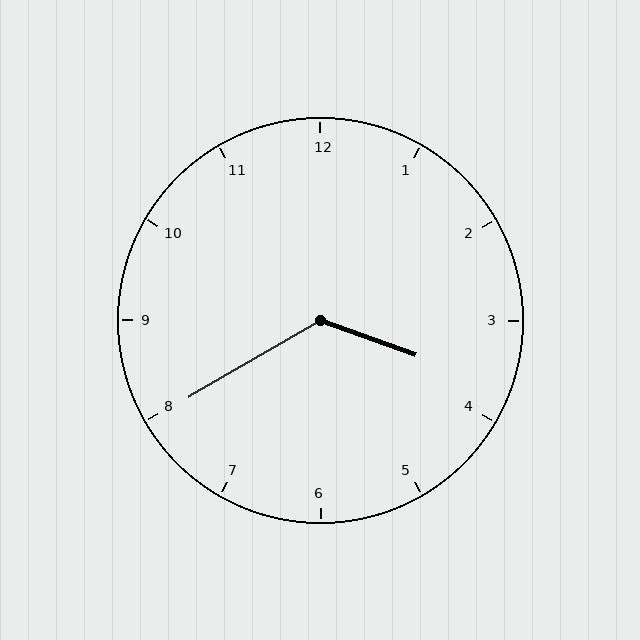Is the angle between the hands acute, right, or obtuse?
It is obtuse.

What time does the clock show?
3:40.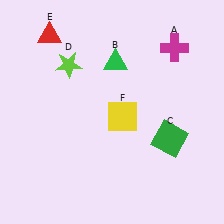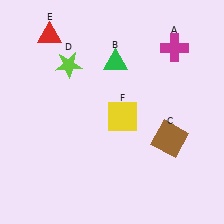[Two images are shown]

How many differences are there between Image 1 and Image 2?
There is 1 difference between the two images.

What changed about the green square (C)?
In Image 1, C is green. In Image 2, it changed to brown.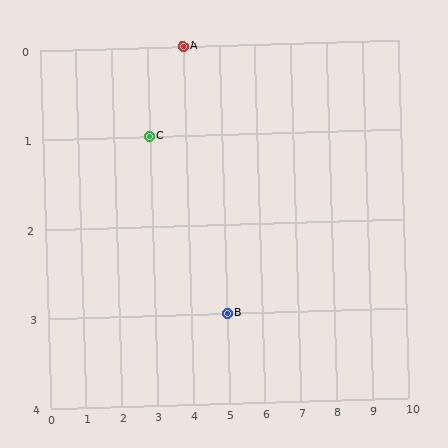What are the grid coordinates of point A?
Point A is at grid coordinates (4, 0).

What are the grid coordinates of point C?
Point C is at grid coordinates (3, 1).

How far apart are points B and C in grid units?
Points B and C are 2 columns and 2 rows apart (about 2.8 grid units diagonally).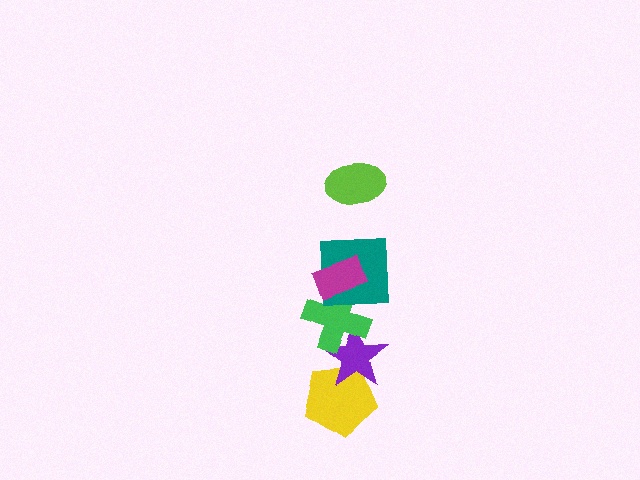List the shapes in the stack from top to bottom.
From top to bottom: the lime ellipse, the magenta rectangle, the teal square, the green cross, the purple star, the yellow pentagon.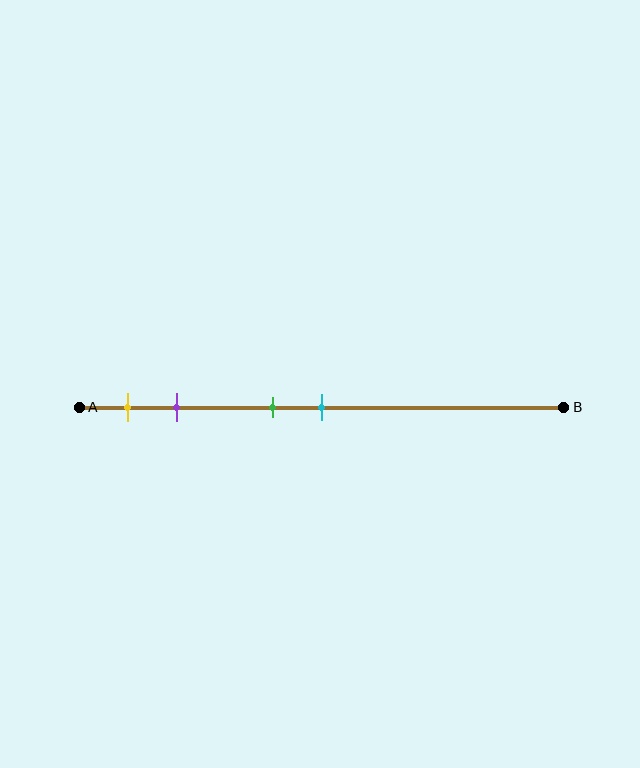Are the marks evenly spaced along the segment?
No, the marks are not evenly spaced.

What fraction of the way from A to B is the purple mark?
The purple mark is approximately 20% (0.2) of the way from A to B.